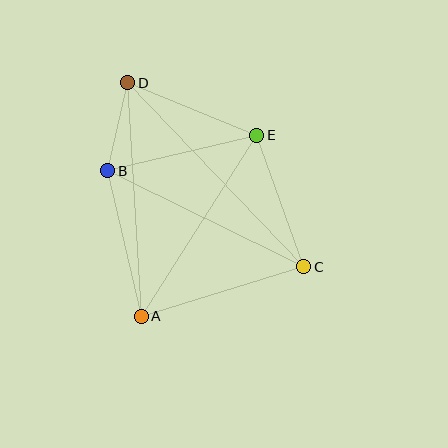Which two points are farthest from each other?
Points C and D are farthest from each other.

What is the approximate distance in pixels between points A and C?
The distance between A and C is approximately 170 pixels.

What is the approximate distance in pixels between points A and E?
The distance between A and E is approximately 215 pixels.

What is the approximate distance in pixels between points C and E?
The distance between C and E is approximately 140 pixels.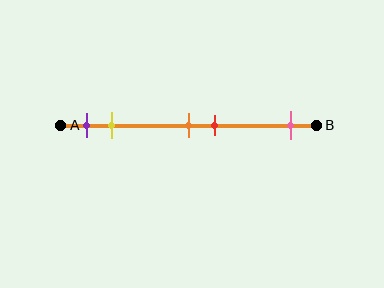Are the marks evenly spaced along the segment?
No, the marks are not evenly spaced.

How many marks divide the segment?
There are 5 marks dividing the segment.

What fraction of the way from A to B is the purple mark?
The purple mark is approximately 10% (0.1) of the way from A to B.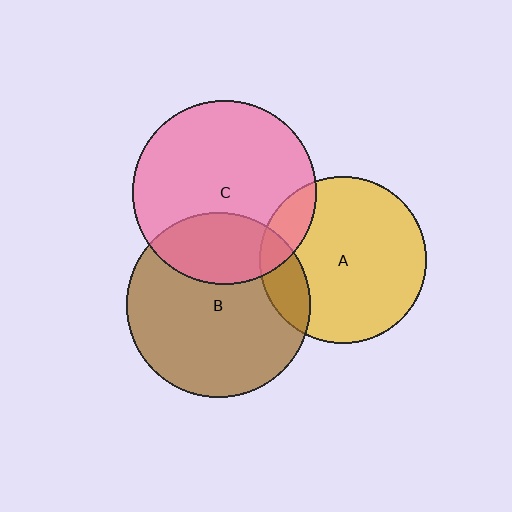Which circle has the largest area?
Circle B (brown).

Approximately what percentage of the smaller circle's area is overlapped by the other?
Approximately 15%.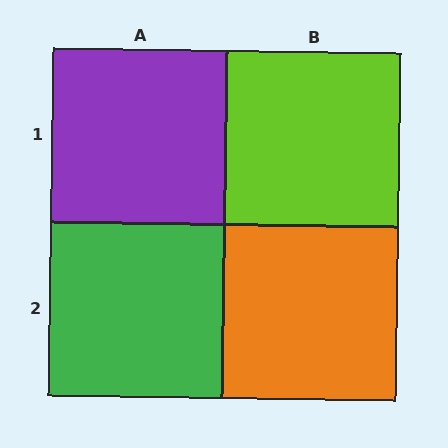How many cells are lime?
1 cell is lime.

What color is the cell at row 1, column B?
Lime.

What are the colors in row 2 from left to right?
Green, orange.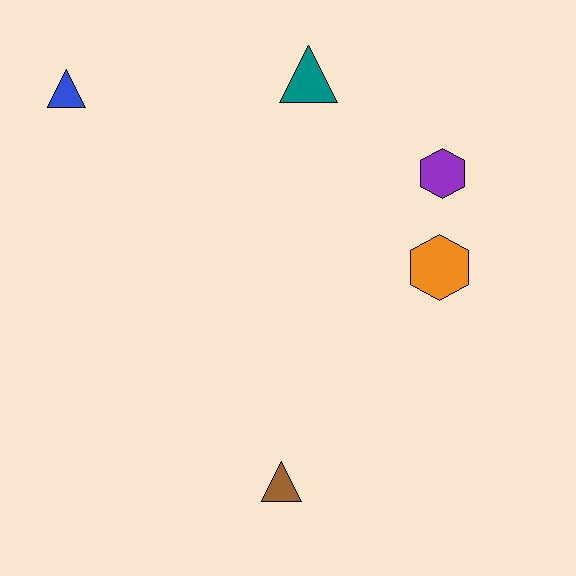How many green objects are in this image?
There are no green objects.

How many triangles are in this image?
There are 3 triangles.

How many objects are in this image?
There are 5 objects.